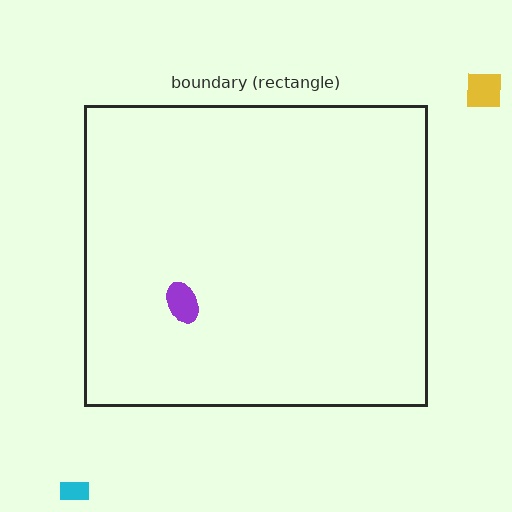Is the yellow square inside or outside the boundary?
Outside.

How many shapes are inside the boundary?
1 inside, 2 outside.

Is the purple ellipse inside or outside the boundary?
Inside.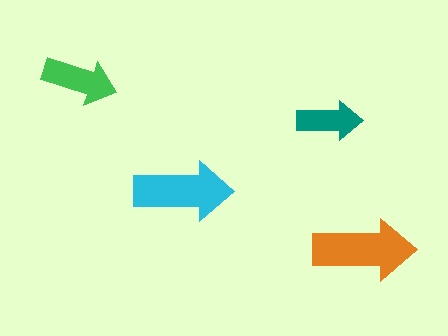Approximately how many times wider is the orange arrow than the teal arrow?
About 1.5 times wider.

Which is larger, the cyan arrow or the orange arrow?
The orange one.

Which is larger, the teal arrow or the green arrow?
The green one.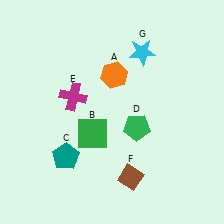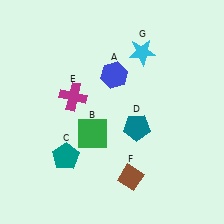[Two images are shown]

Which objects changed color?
A changed from orange to blue. D changed from green to teal.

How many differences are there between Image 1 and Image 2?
There are 2 differences between the two images.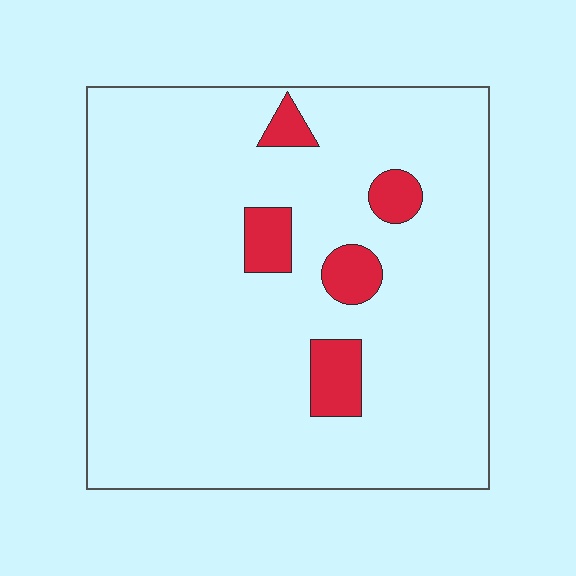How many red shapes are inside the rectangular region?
5.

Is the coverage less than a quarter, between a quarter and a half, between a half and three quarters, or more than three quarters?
Less than a quarter.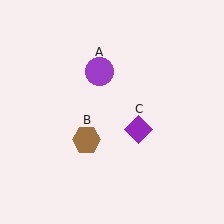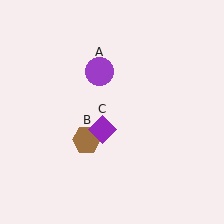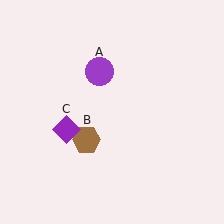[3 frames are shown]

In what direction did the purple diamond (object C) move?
The purple diamond (object C) moved left.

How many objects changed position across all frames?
1 object changed position: purple diamond (object C).